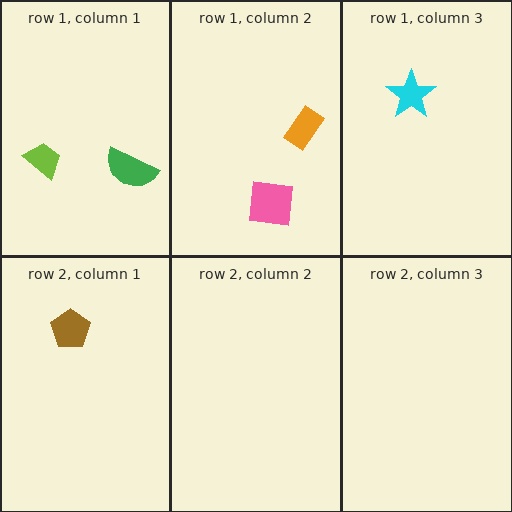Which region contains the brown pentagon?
The row 2, column 1 region.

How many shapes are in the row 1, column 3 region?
1.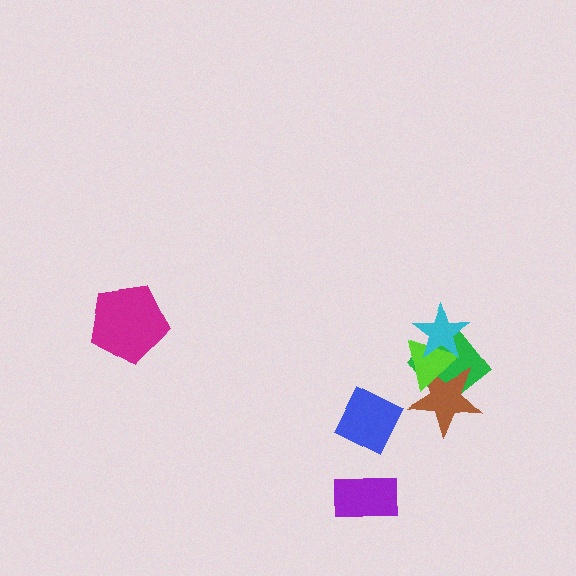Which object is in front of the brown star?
The lime triangle is in front of the brown star.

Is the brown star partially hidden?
Yes, it is partially covered by another shape.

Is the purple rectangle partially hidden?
No, no other shape covers it.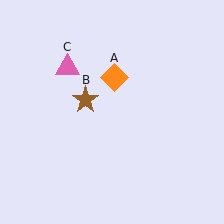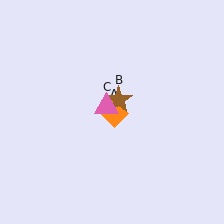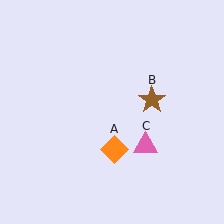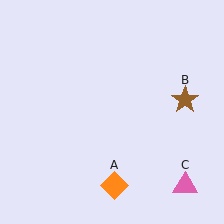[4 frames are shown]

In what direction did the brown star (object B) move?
The brown star (object B) moved right.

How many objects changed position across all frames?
3 objects changed position: orange diamond (object A), brown star (object B), pink triangle (object C).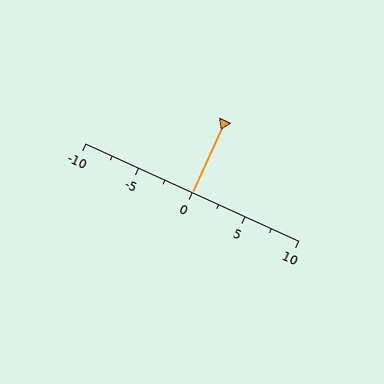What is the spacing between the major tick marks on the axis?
The major ticks are spaced 5 apart.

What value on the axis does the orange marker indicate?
The marker indicates approximately 0.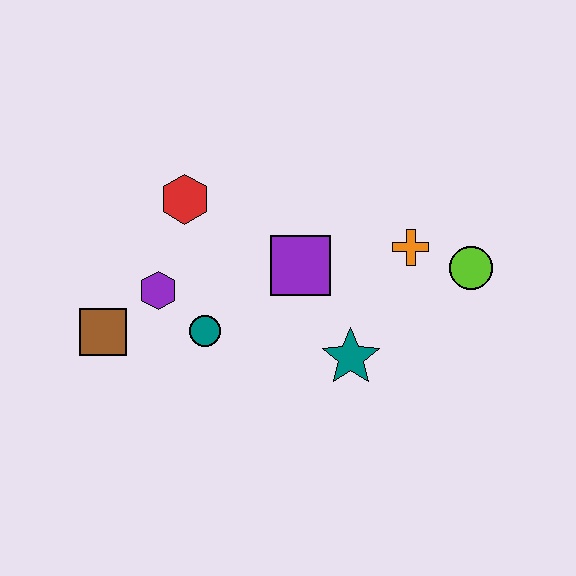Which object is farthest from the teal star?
The brown square is farthest from the teal star.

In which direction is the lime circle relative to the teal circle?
The lime circle is to the right of the teal circle.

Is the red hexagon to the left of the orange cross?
Yes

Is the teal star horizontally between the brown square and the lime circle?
Yes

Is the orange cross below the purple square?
No